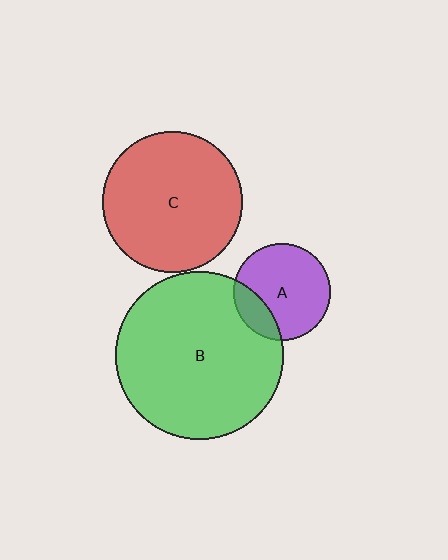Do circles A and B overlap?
Yes.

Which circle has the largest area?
Circle B (green).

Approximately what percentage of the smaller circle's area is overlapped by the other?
Approximately 20%.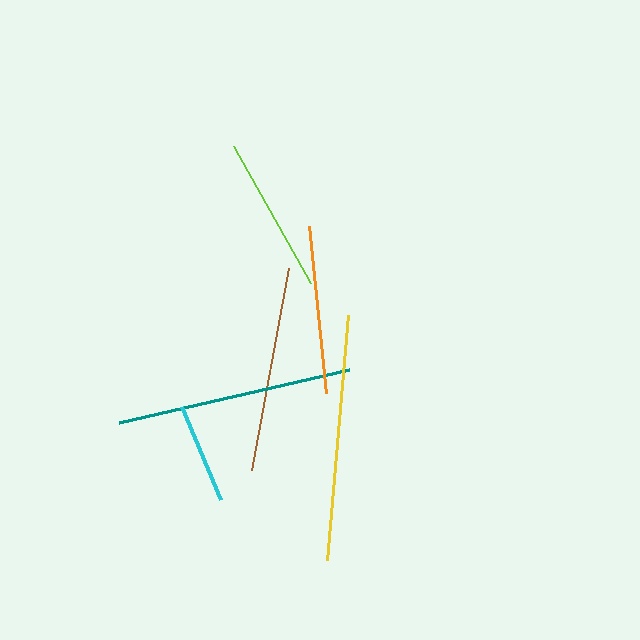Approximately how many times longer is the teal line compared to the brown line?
The teal line is approximately 1.2 times the length of the brown line.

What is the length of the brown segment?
The brown segment is approximately 205 pixels long.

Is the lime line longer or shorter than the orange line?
The orange line is longer than the lime line.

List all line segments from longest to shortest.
From longest to shortest: yellow, teal, brown, orange, lime, cyan.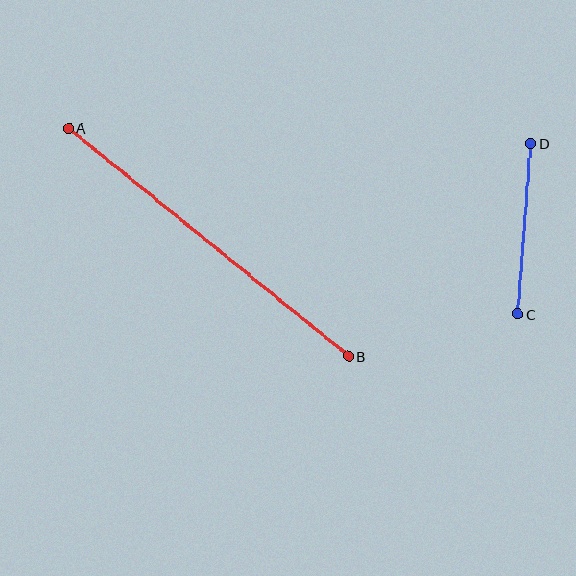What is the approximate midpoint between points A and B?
The midpoint is at approximately (208, 242) pixels.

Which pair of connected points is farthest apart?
Points A and B are farthest apart.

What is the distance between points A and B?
The distance is approximately 361 pixels.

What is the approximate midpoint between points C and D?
The midpoint is at approximately (524, 229) pixels.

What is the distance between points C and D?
The distance is approximately 171 pixels.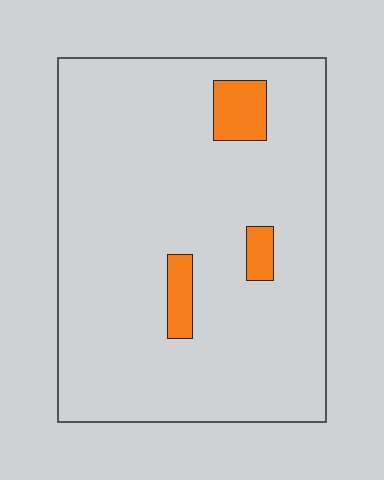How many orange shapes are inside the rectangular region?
3.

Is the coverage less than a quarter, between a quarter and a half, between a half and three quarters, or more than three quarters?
Less than a quarter.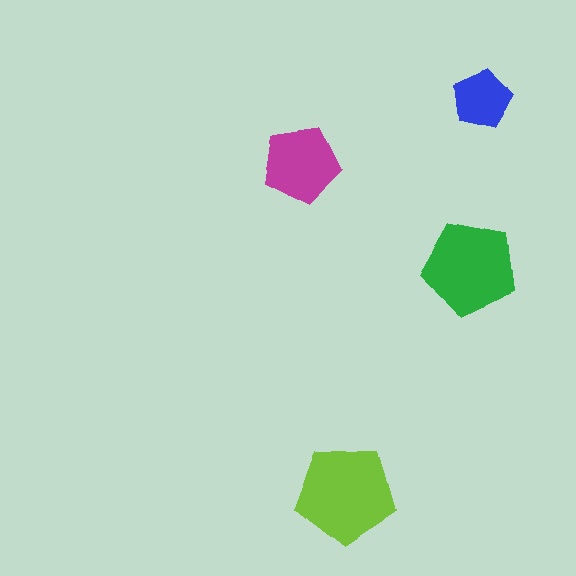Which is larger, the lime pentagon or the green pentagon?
The lime one.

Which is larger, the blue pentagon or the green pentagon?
The green one.